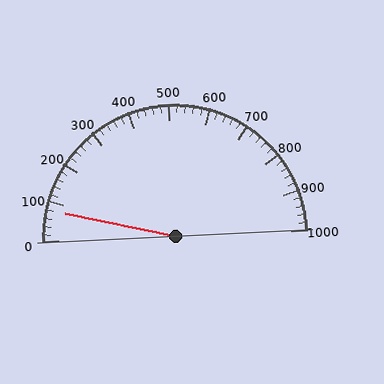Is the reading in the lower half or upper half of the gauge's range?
The reading is in the lower half of the range (0 to 1000).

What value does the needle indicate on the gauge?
The needle indicates approximately 80.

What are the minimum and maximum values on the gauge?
The gauge ranges from 0 to 1000.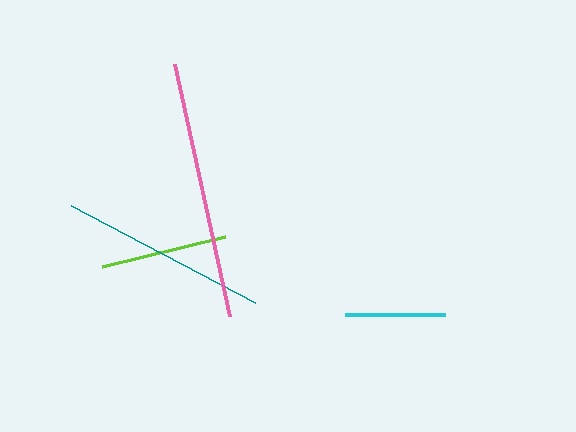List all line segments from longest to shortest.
From longest to shortest: pink, teal, lime, cyan.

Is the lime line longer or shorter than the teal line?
The teal line is longer than the lime line.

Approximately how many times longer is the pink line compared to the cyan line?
The pink line is approximately 2.6 times the length of the cyan line.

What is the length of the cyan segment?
The cyan segment is approximately 100 pixels long.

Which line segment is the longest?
The pink line is the longest at approximately 258 pixels.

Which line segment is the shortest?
The cyan line is the shortest at approximately 100 pixels.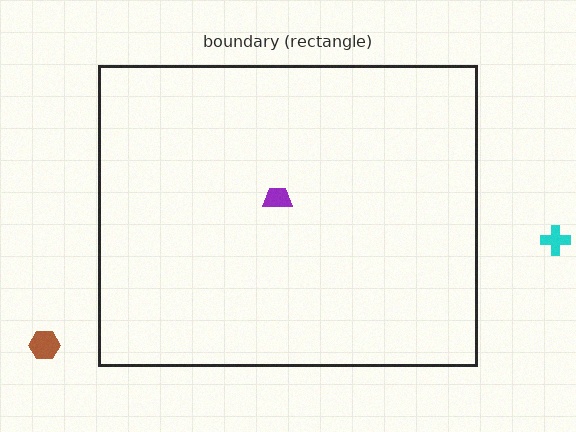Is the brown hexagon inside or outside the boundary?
Outside.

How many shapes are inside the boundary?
1 inside, 2 outside.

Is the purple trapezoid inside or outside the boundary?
Inside.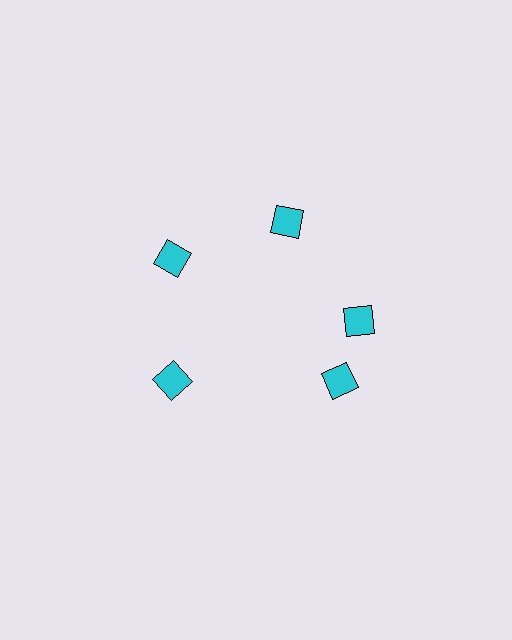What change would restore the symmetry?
The symmetry would be restored by rotating it back into even spacing with its neighbors so that all 5 diamonds sit at equal angles and equal distance from the center.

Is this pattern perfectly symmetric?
No. The 5 cyan diamonds are arranged in a ring, but one element near the 5 o'clock position is rotated out of alignment along the ring, breaking the 5-fold rotational symmetry.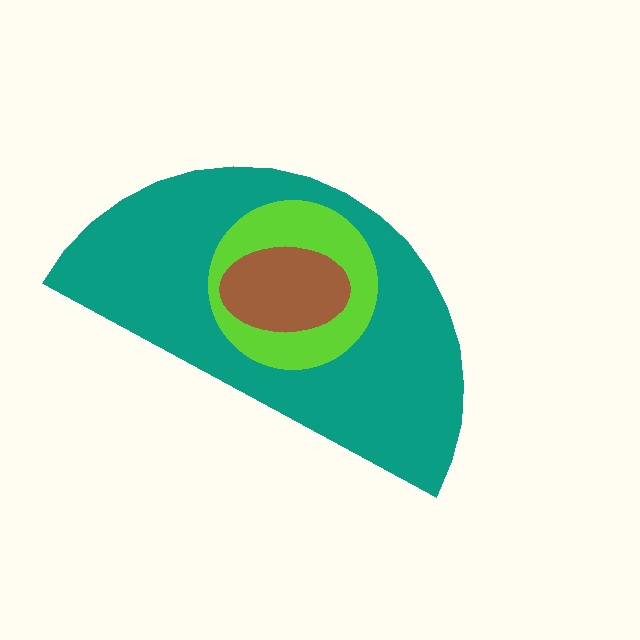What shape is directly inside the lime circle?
The brown ellipse.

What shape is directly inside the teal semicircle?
The lime circle.